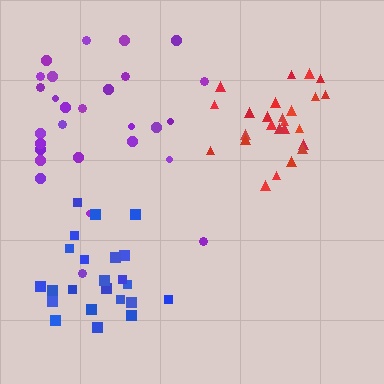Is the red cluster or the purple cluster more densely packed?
Red.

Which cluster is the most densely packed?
Red.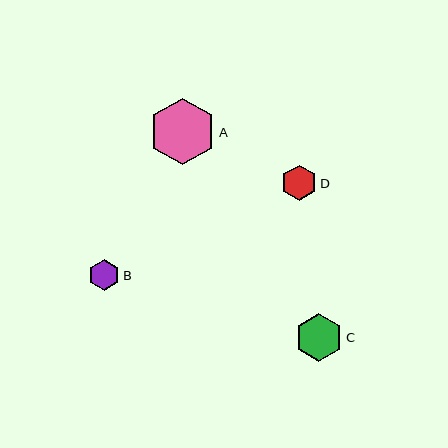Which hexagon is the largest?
Hexagon A is the largest with a size of approximately 67 pixels.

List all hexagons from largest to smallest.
From largest to smallest: A, C, D, B.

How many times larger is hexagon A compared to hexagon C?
Hexagon A is approximately 1.4 times the size of hexagon C.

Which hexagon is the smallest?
Hexagon B is the smallest with a size of approximately 31 pixels.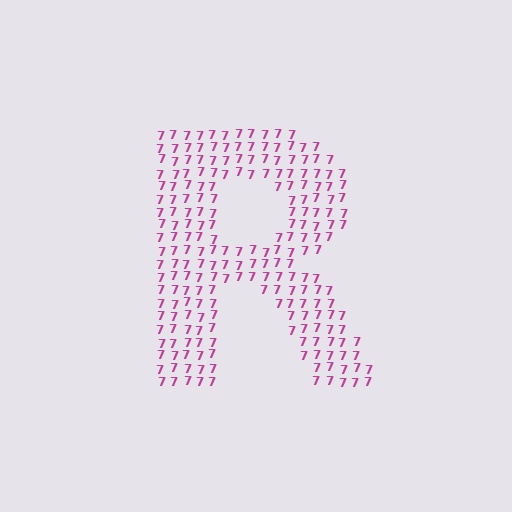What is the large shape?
The large shape is the letter R.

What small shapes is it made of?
It is made of small digit 7's.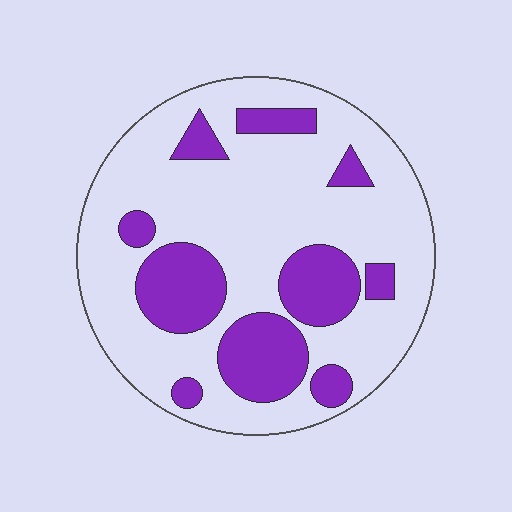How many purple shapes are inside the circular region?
10.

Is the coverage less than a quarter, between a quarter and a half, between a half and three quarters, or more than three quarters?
Between a quarter and a half.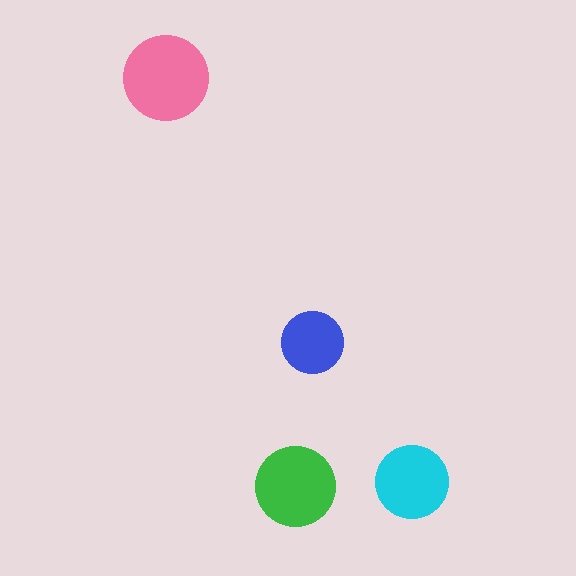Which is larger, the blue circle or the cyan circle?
The cyan one.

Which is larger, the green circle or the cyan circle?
The green one.